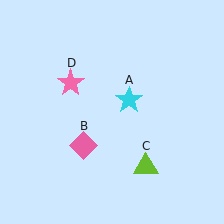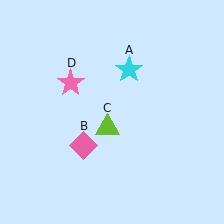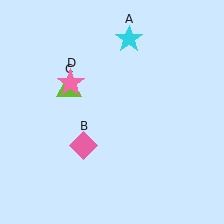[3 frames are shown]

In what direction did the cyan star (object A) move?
The cyan star (object A) moved up.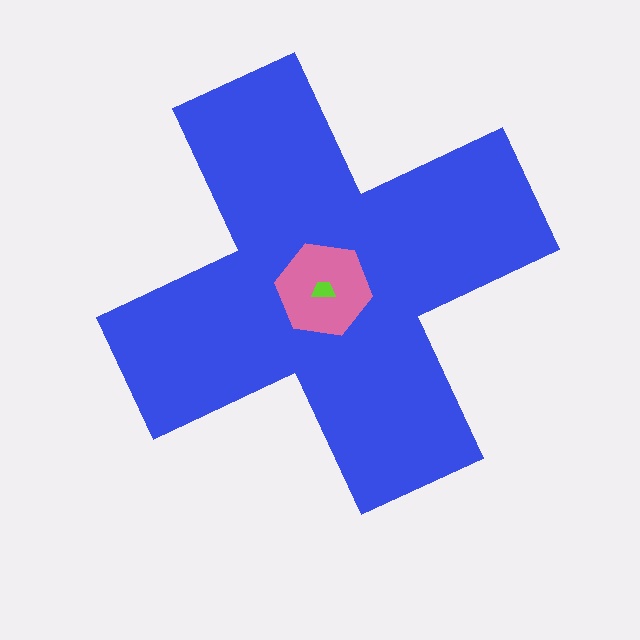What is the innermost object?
The lime trapezoid.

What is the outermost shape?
The blue cross.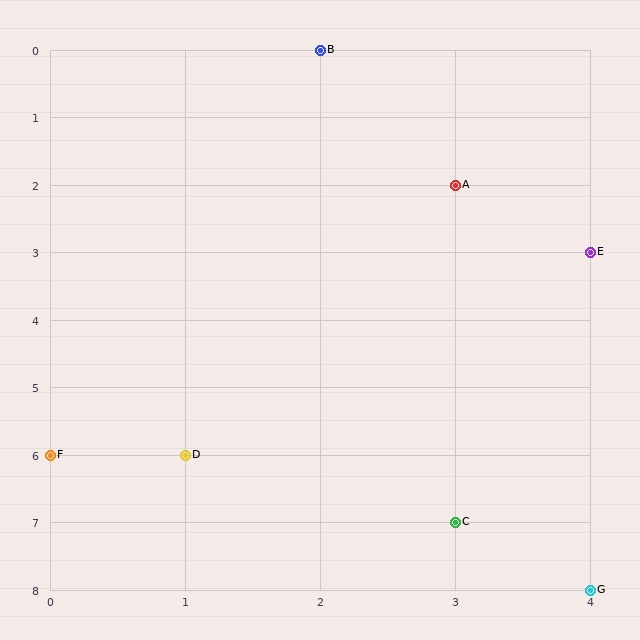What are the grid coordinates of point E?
Point E is at grid coordinates (4, 3).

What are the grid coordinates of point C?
Point C is at grid coordinates (3, 7).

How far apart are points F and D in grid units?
Points F and D are 1 column apart.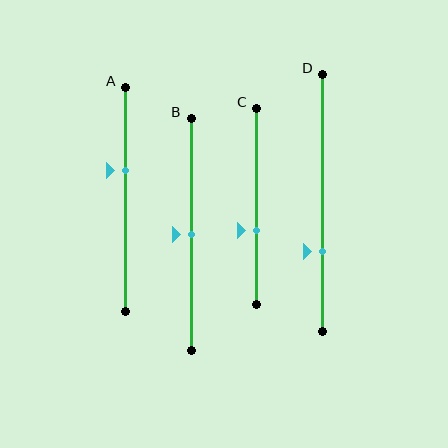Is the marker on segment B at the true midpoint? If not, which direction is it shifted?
Yes, the marker on segment B is at the true midpoint.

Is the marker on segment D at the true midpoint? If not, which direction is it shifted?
No, the marker on segment D is shifted downward by about 19% of the segment length.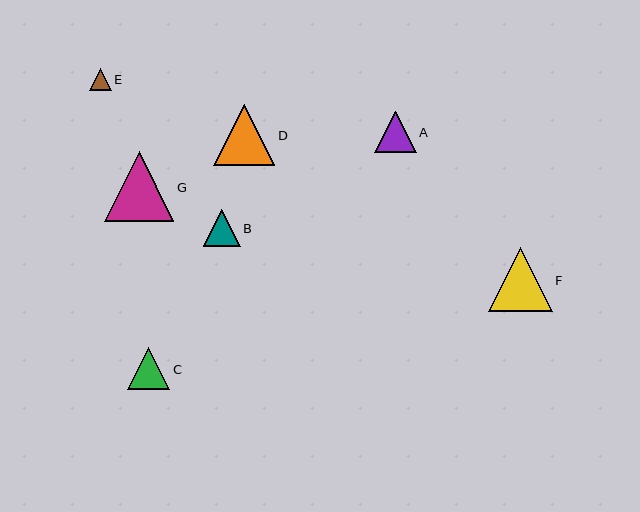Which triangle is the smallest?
Triangle E is the smallest with a size of approximately 22 pixels.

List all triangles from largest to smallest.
From largest to smallest: G, F, D, C, A, B, E.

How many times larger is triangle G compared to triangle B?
Triangle G is approximately 1.9 times the size of triangle B.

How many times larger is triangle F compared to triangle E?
Triangle F is approximately 2.9 times the size of triangle E.